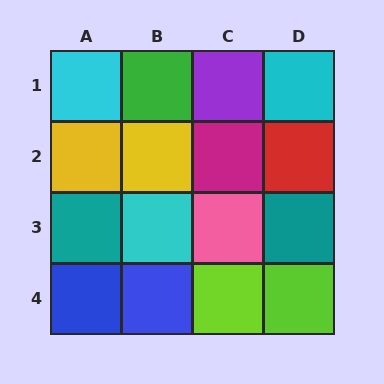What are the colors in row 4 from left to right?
Blue, blue, lime, lime.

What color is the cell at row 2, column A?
Yellow.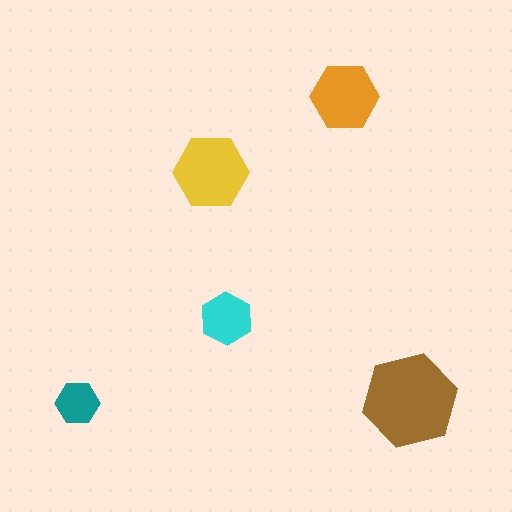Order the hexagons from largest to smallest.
the brown one, the yellow one, the orange one, the cyan one, the teal one.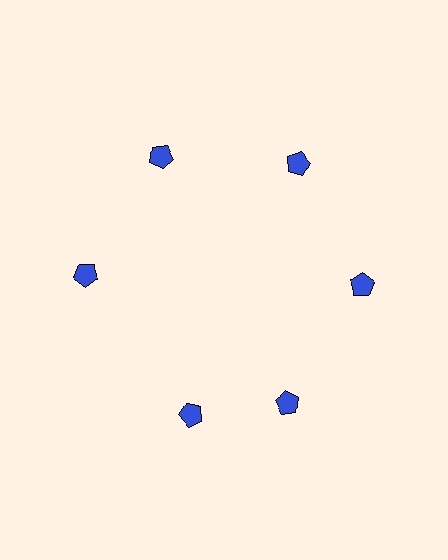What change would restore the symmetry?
The symmetry would be restored by rotating it back into even spacing with its neighbors so that all 6 pentagons sit at equal angles and equal distance from the center.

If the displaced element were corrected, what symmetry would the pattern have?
It would have 6-fold rotational symmetry — the pattern would map onto itself every 60 degrees.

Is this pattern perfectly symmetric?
No. The 6 blue pentagons are arranged in a ring, but one element near the 7 o'clock position is rotated out of alignment along the ring, breaking the 6-fold rotational symmetry.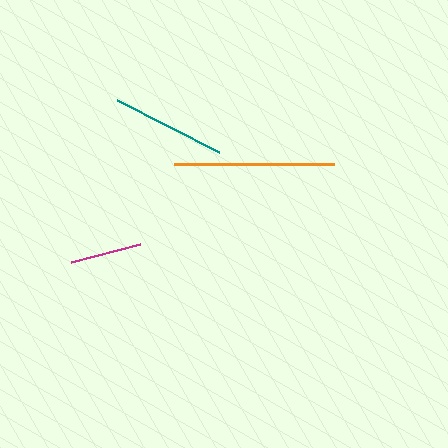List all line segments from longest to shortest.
From longest to shortest: orange, teal, magenta.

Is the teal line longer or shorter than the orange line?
The orange line is longer than the teal line.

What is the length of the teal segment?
The teal segment is approximately 114 pixels long.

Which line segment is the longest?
The orange line is the longest at approximately 160 pixels.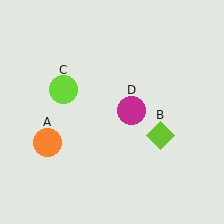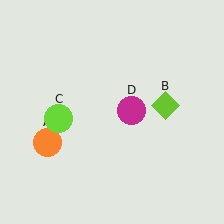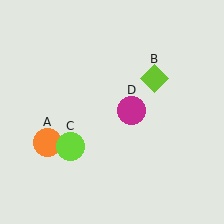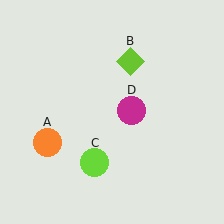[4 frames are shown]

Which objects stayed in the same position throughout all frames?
Orange circle (object A) and magenta circle (object D) remained stationary.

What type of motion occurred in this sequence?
The lime diamond (object B), lime circle (object C) rotated counterclockwise around the center of the scene.